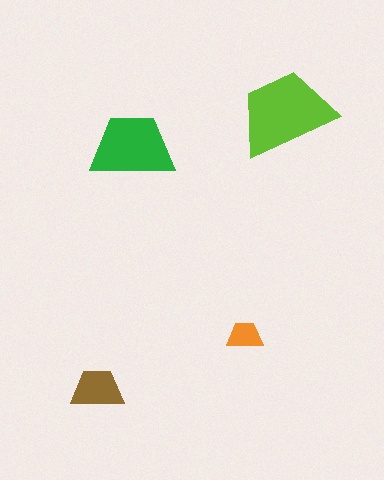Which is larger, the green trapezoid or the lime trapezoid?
The lime one.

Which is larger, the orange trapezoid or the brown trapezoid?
The brown one.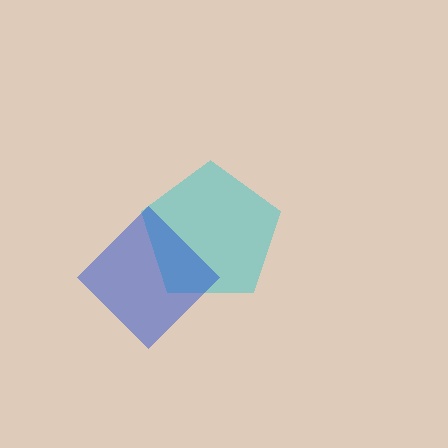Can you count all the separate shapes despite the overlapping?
Yes, there are 2 separate shapes.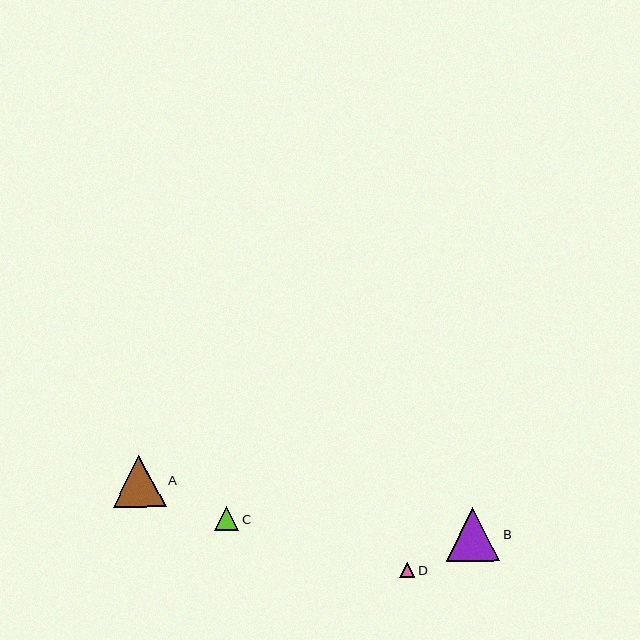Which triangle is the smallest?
Triangle D is the smallest with a size of approximately 15 pixels.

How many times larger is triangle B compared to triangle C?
Triangle B is approximately 2.2 times the size of triangle C.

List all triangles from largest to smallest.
From largest to smallest: B, A, C, D.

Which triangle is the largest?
Triangle B is the largest with a size of approximately 54 pixels.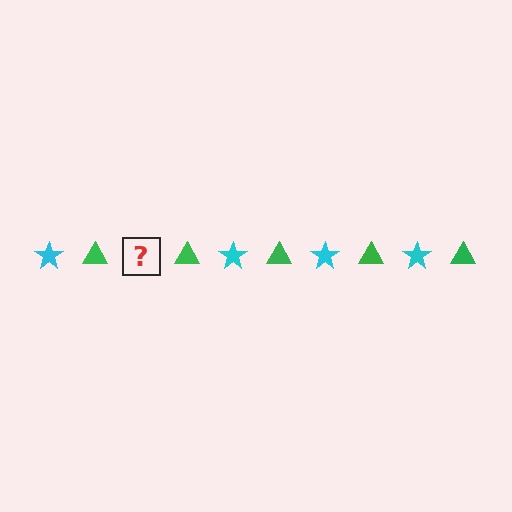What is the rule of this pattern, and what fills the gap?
The rule is that the pattern alternates between cyan star and green triangle. The gap should be filled with a cyan star.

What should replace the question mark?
The question mark should be replaced with a cyan star.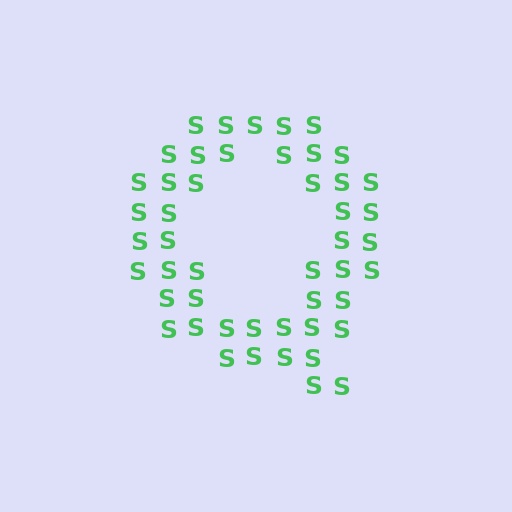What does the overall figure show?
The overall figure shows the letter Q.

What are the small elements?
The small elements are letter S's.